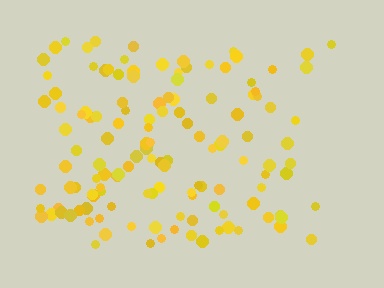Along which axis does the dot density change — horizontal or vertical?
Horizontal.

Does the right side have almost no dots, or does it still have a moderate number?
Still a moderate number, just noticeably fewer than the left.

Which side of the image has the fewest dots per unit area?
The right.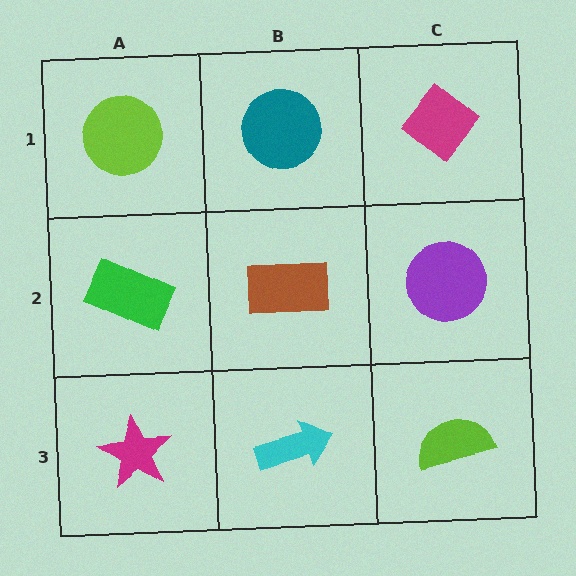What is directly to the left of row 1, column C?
A teal circle.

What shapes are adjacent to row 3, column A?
A green rectangle (row 2, column A), a cyan arrow (row 3, column B).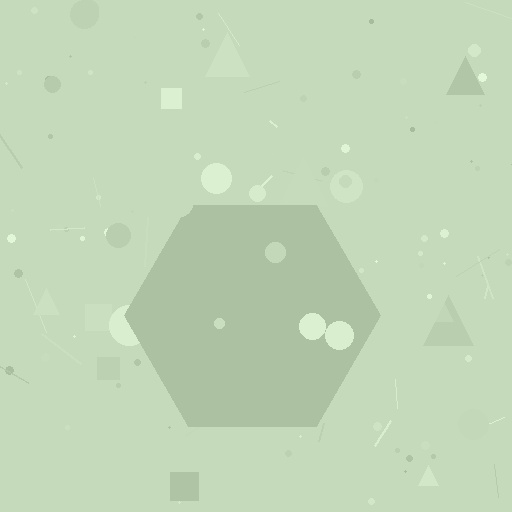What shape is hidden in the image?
A hexagon is hidden in the image.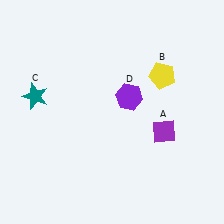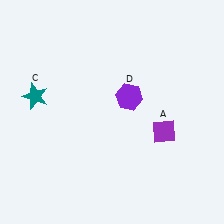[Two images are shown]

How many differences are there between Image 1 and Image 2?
There is 1 difference between the two images.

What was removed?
The yellow pentagon (B) was removed in Image 2.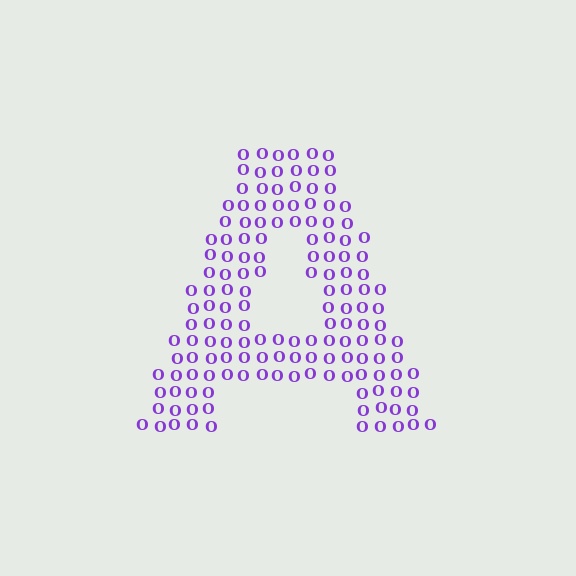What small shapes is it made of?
It is made of small letter O's.